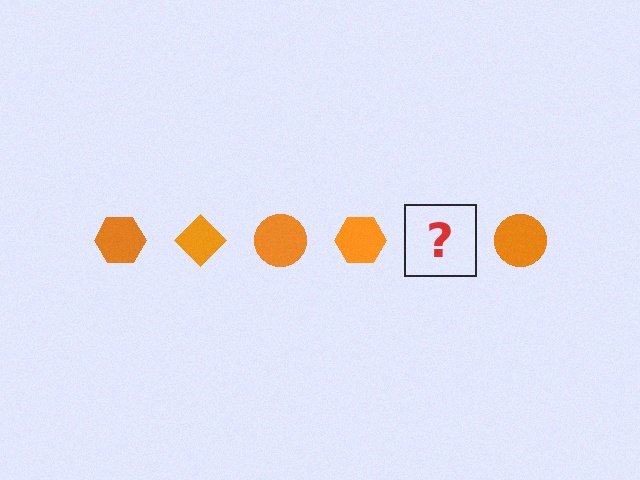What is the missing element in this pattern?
The missing element is an orange diamond.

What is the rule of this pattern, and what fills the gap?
The rule is that the pattern cycles through hexagon, diamond, circle shapes in orange. The gap should be filled with an orange diamond.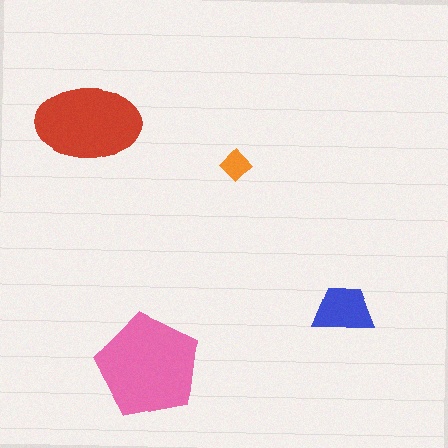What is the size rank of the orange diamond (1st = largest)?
4th.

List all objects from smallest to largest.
The orange diamond, the blue trapezoid, the red ellipse, the pink pentagon.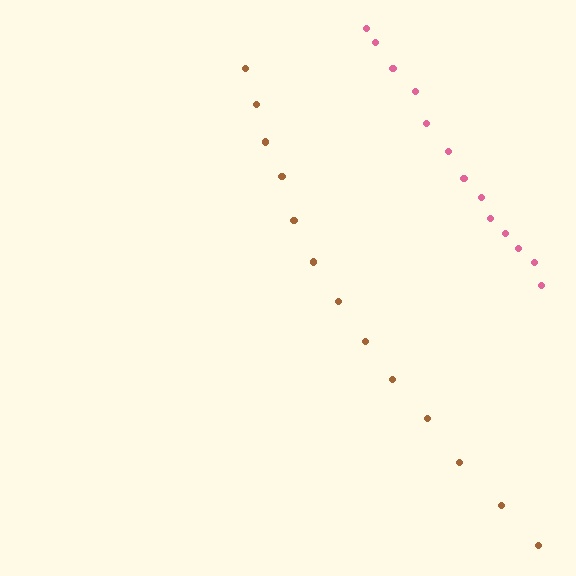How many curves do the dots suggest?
There are 2 distinct paths.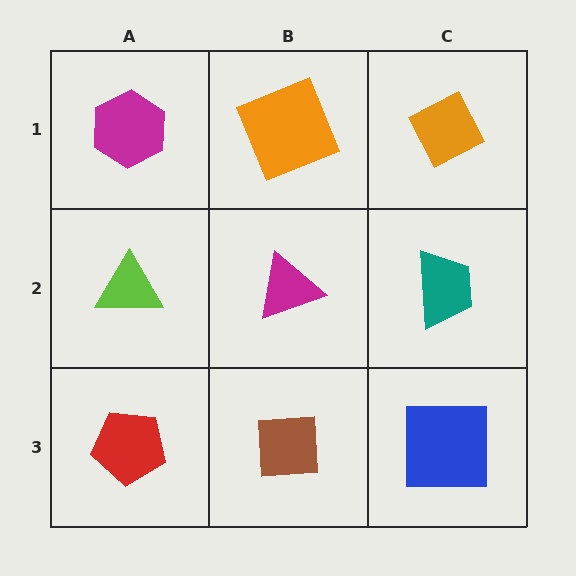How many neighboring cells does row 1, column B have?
3.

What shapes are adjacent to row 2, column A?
A magenta hexagon (row 1, column A), a red pentagon (row 3, column A), a magenta triangle (row 2, column B).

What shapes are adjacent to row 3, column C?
A teal trapezoid (row 2, column C), a brown square (row 3, column B).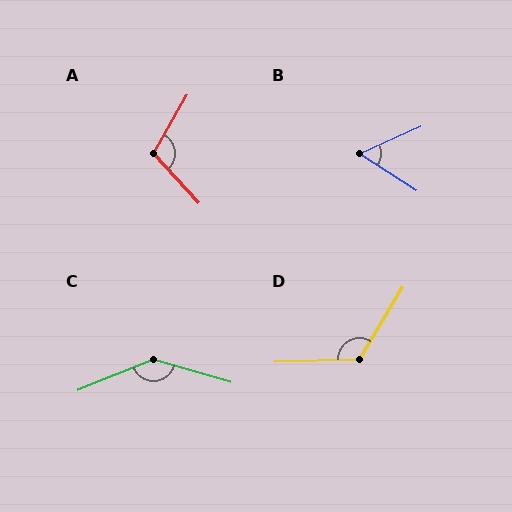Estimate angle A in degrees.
Approximately 107 degrees.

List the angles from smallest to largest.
B (57°), A (107°), D (123°), C (142°).